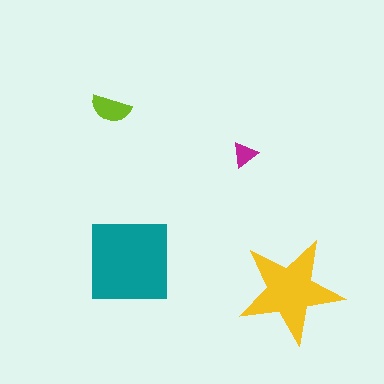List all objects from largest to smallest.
The teal square, the yellow star, the lime semicircle, the magenta triangle.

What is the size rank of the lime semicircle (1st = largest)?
3rd.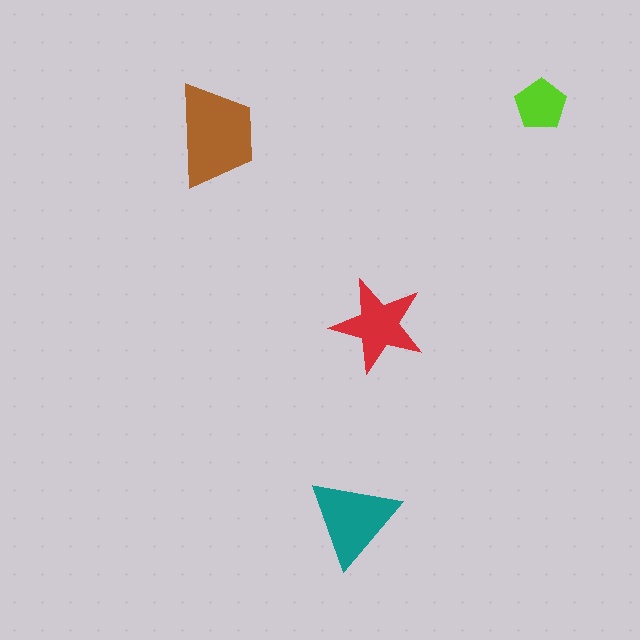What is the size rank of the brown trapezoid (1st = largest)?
1st.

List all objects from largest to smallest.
The brown trapezoid, the teal triangle, the red star, the lime pentagon.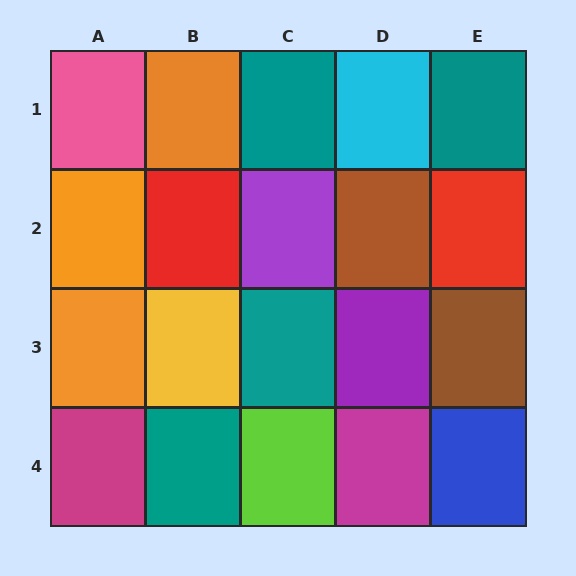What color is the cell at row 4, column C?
Lime.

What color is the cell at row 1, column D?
Cyan.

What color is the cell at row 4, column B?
Teal.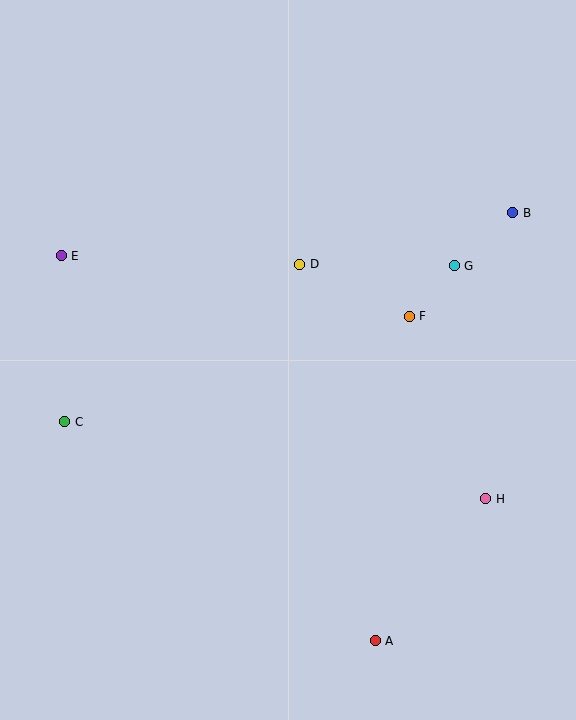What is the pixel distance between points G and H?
The distance between G and H is 235 pixels.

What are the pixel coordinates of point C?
Point C is at (65, 422).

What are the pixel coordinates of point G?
Point G is at (454, 266).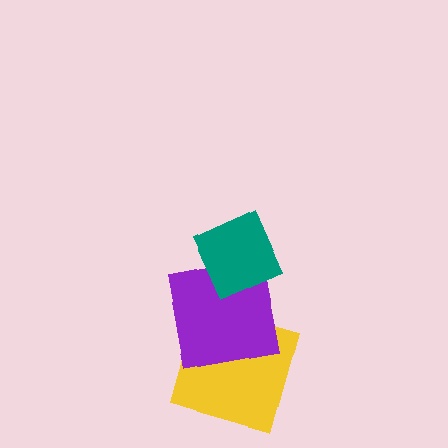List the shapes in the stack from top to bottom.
From top to bottom: the teal diamond, the purple square, the yellow square.